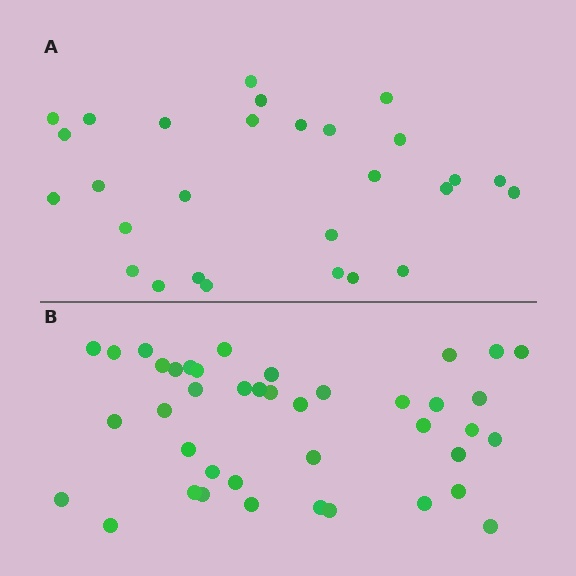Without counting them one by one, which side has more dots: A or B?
Region B (the bottom region) has more dots.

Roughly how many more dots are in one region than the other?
Region B has approximately 15 more dots than region A.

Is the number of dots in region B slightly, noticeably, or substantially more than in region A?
Region B has substantially more. The ratio is roughly 1.5 to 1.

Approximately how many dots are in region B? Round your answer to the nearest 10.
About 40 dots. (The exact count is 41, which rounds to 40.)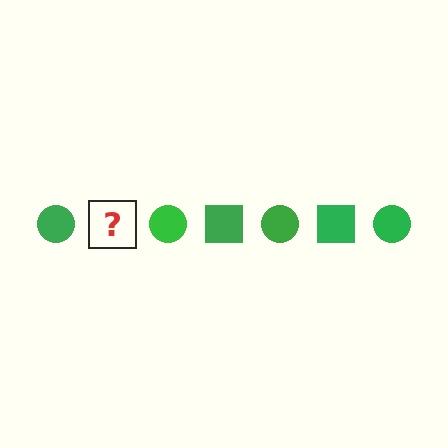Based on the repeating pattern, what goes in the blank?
The blank should be a green square.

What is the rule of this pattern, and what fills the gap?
The rule is that the pattern cycles through circle, square shapes in green. The gap should be filled with a green square.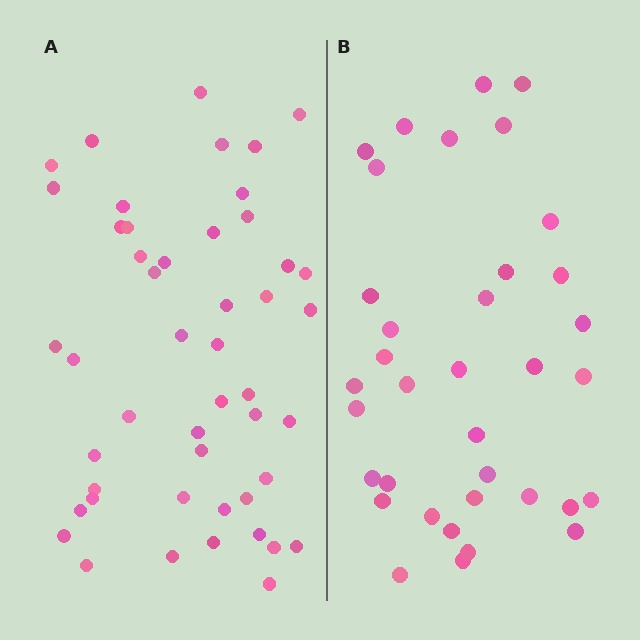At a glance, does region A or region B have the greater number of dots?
Region A (the left region) has more dots.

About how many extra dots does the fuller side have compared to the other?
Region A has roughly 12 or so more dots than region B.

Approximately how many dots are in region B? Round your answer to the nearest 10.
About 40 dots. (The exact count is 36, which rounds to 40.)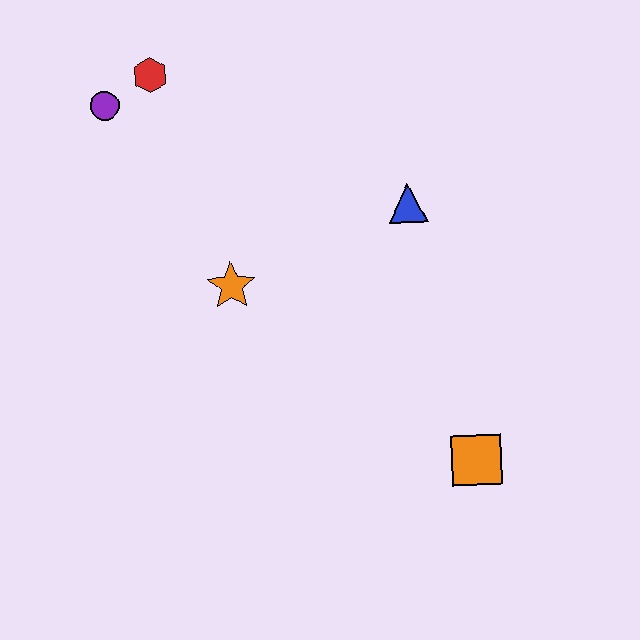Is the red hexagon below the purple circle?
No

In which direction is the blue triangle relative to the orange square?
The blue triangle is above the orange square.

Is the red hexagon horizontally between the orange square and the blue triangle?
No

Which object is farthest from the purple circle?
The orange square is farthest from the purple circle.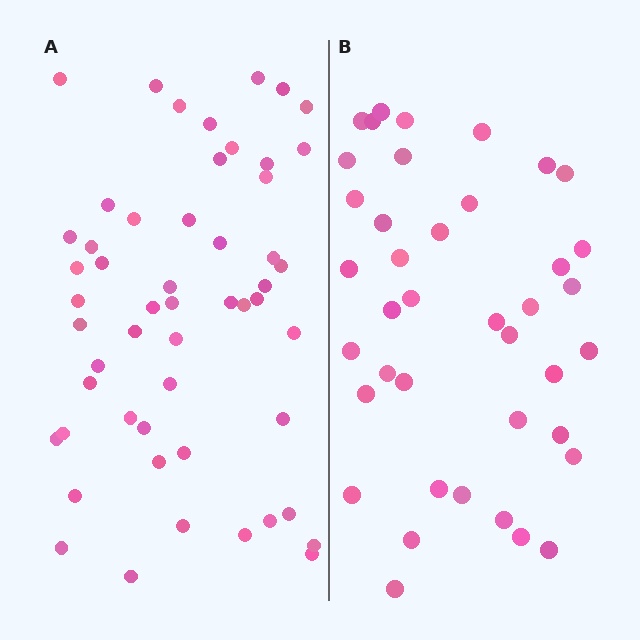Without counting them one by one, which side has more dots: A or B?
Region A (the left region) has more dots.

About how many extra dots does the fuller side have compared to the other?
Region A has approximately 15 more dots than region B.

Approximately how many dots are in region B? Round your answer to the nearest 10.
About 40 dots.